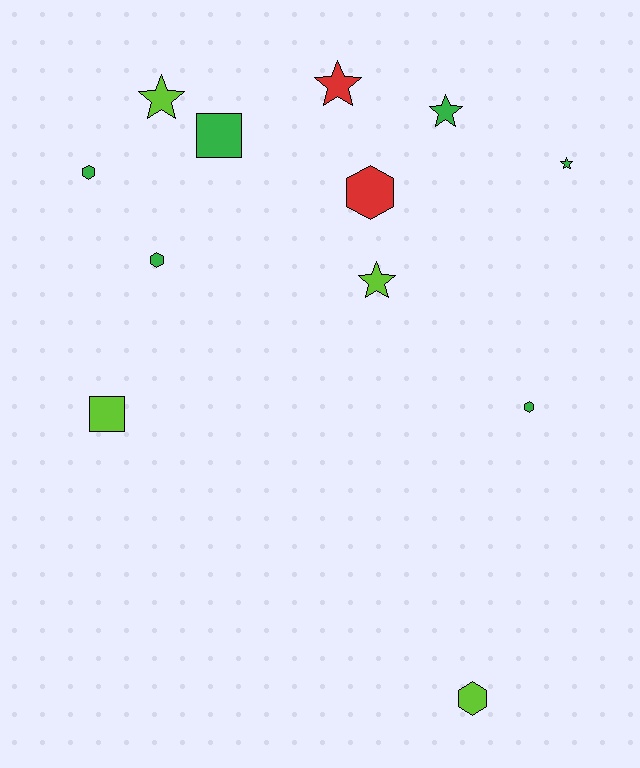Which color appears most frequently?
Green, with 6 objects.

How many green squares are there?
There is 1 green square.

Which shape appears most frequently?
Hexagon, with 5 objects.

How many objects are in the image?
There are 12 objects.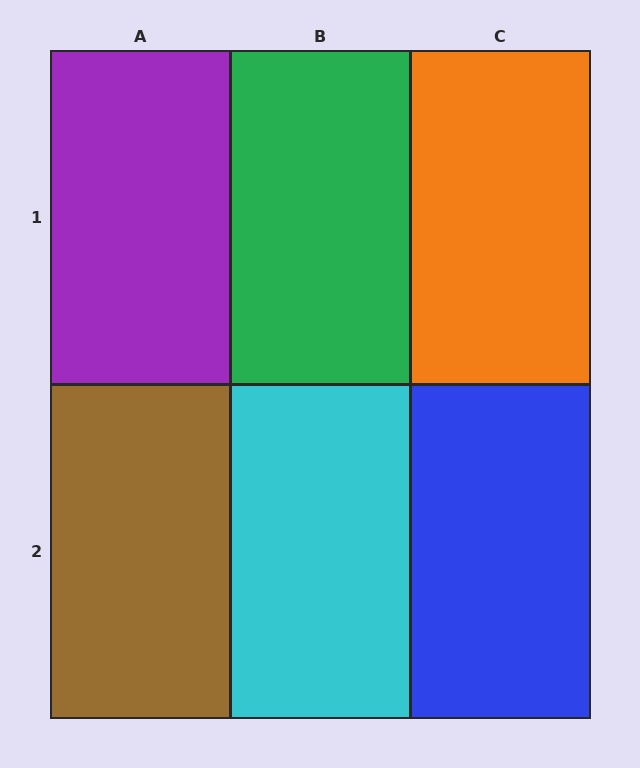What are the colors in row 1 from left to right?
Purple, green, orange.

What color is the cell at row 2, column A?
Brown.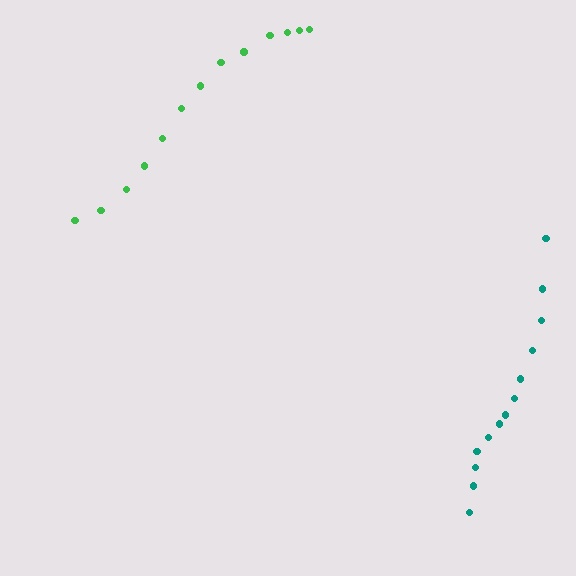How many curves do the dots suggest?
There are 2 distinct paths.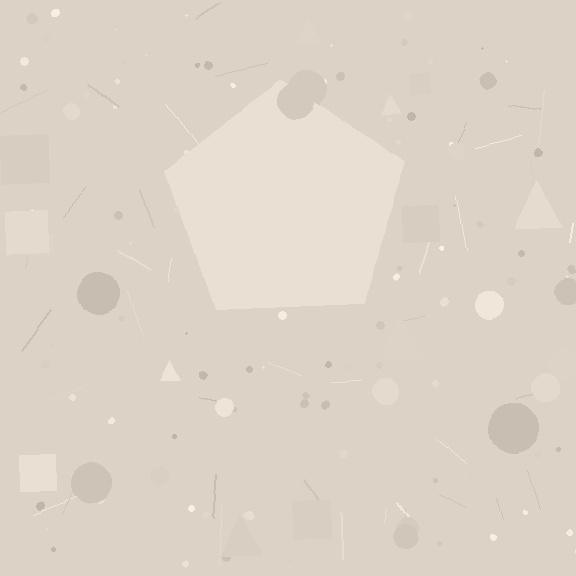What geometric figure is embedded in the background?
A pentagon is embedded in the background.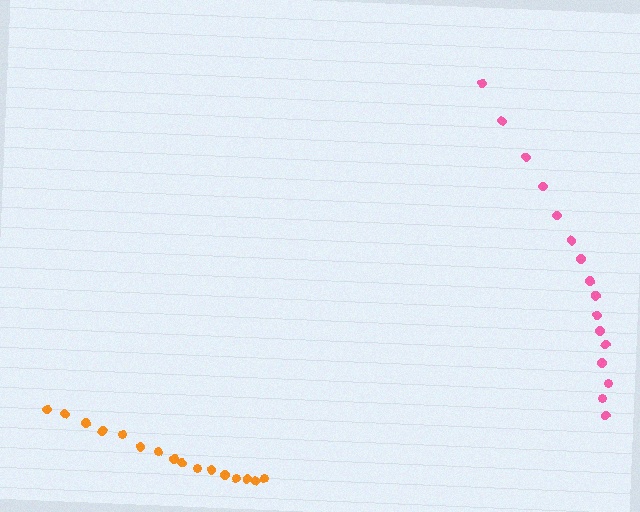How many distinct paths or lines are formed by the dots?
There are 2 distinct paths.